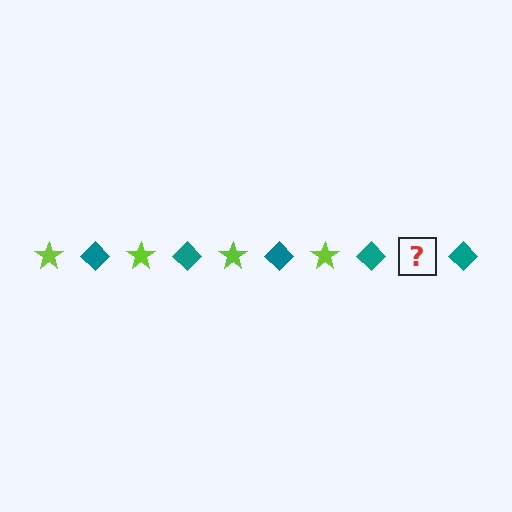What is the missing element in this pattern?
The missing element is a lime star.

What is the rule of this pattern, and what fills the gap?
The rule is that the pattern alternates between lime star and teal diamond. The gap should be filled with a lime star.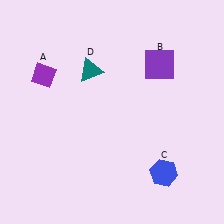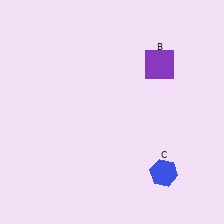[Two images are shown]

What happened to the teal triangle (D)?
The teal triangle (D) was removed in Image 2. It was in the top-left area of Image 1.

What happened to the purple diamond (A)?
The purple diamond (A) was removed in Image 2. It was in the top-left area of Image 1.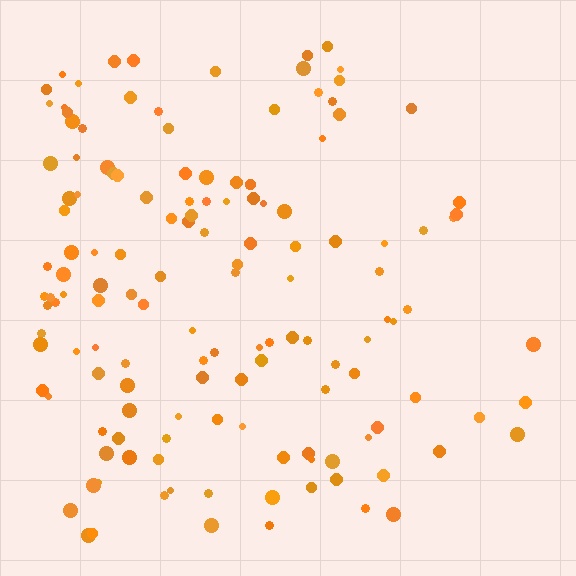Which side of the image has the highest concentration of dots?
The left.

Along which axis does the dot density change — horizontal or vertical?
Horizontal.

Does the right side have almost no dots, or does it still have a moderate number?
Still a moderate number, just noticeably fewer than the left.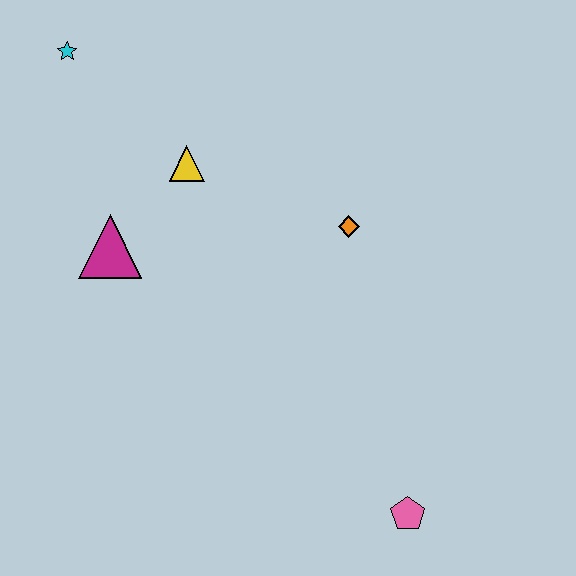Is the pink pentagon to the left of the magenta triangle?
No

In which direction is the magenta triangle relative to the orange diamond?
The magenta triangle is to the left of the orange diamond.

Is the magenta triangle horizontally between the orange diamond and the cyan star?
Yes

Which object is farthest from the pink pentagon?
The cyan star is farthest from the pink pentagon.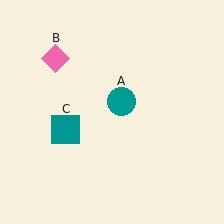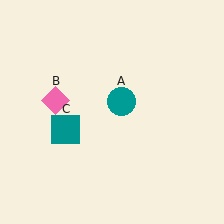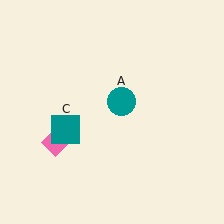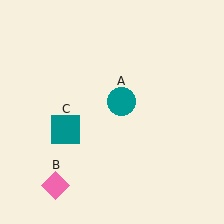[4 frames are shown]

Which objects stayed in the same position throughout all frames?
Teal circle (object A) and teal square (object C) remained stationary.